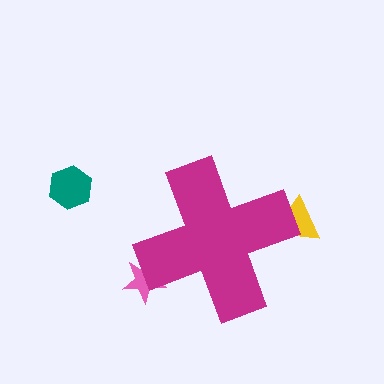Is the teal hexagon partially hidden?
No, the teal hexagon is fully visible.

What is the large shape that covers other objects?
A magenta cross.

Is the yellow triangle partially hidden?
Yes, the yellow triangle is partially hidden behind the magenta cross.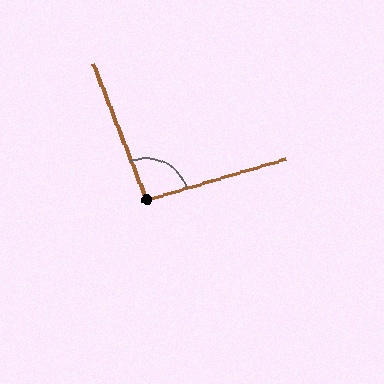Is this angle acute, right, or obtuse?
It is approximately a right angle.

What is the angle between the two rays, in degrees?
Approximately 94 degrees.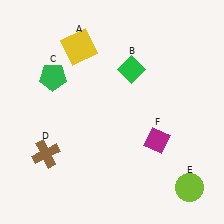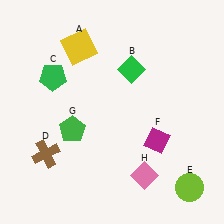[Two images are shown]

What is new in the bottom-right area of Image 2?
A pink diamond (H) was added in the bottom-right area of Image 2.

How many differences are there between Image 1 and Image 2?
There are 2 differences between the two images.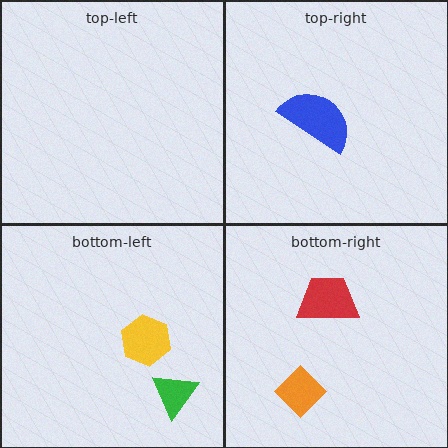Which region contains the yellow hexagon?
The bottom-left region.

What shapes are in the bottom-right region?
The red trapezoid, the orange diamond.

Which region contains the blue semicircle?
The top-right region.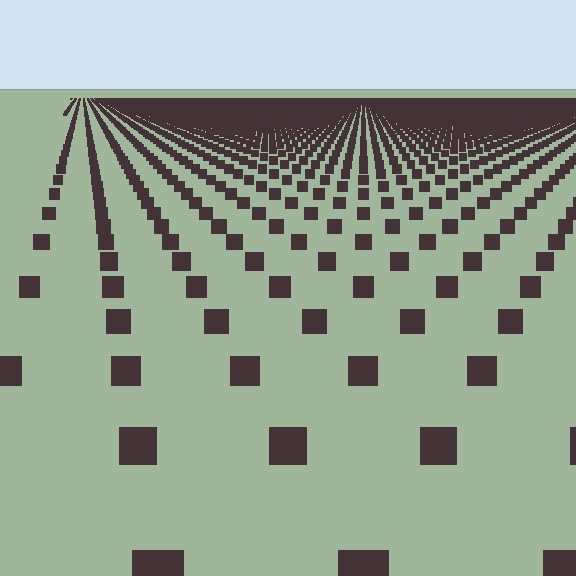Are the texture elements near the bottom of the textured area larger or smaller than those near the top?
Larger. Near the bottom, elements are closer to the viewer and appear at a bigger on-screen size.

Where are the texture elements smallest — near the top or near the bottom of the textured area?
Near the top.